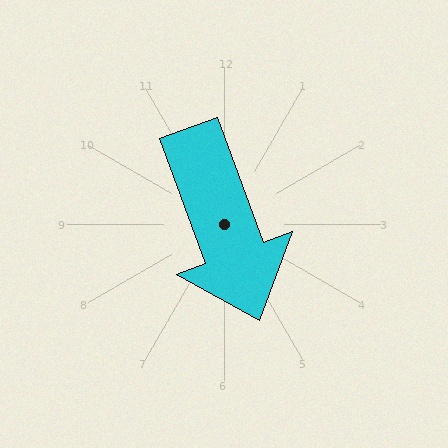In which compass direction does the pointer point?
South.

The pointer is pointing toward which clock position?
Roughly 5 o'clock.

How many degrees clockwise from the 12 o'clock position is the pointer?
Approximately 160 degrees.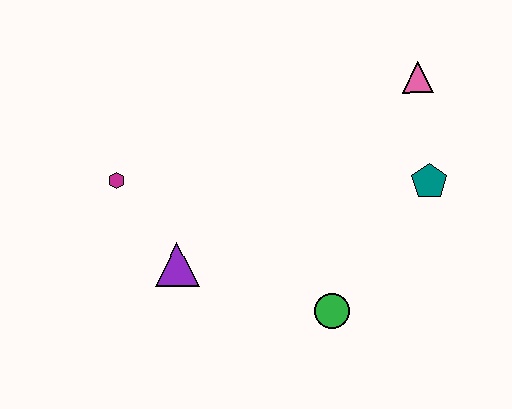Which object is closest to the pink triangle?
The teal pentagon is closest to the pink triangle.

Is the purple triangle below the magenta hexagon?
Yes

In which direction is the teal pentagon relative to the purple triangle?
The teal pentagon is to the right of the purple triangle.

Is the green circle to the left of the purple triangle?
No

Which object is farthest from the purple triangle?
The pink triangle is farthest from the purple triangle.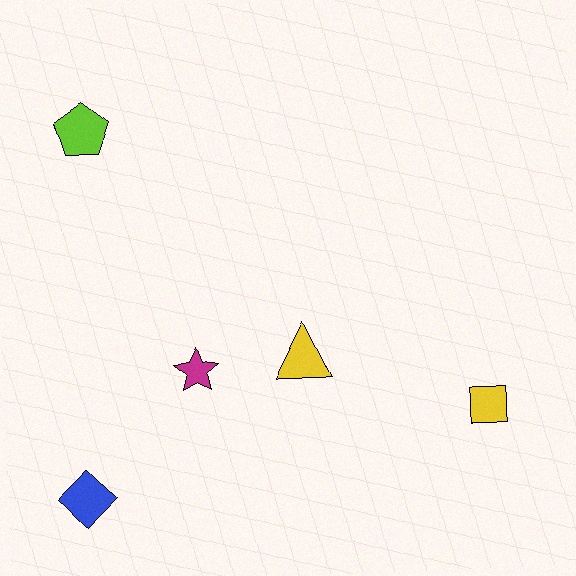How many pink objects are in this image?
There are no pink objects.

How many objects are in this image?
There are 5 objects.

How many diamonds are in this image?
There is 1 diamond.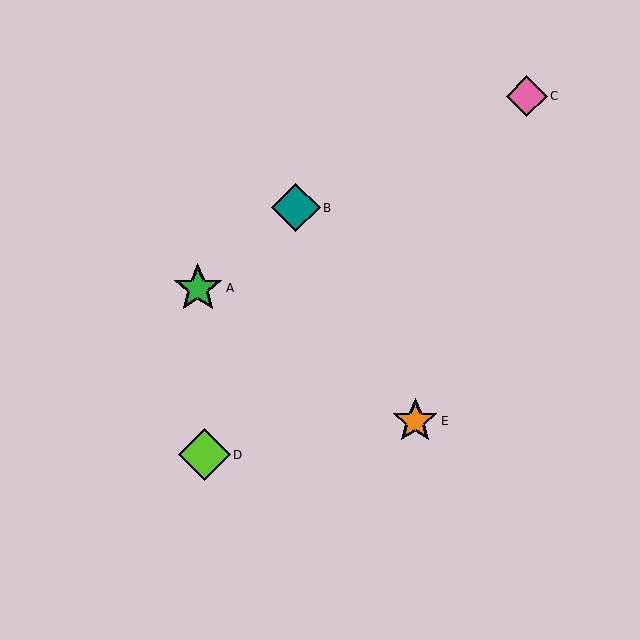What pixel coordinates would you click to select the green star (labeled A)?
Click at (198, 288) to select the green star A.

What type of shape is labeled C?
Shape C is a pink diamond.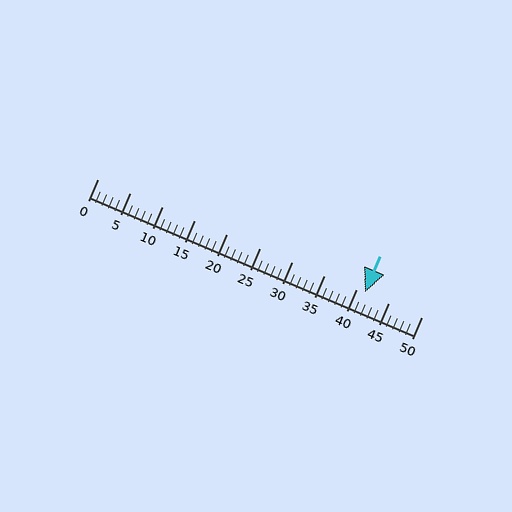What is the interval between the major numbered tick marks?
The major tick marks are spaced 5 units apart.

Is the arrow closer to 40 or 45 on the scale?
The arrow is closer to 40.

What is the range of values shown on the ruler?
The ruler shows values from 0 to 50.